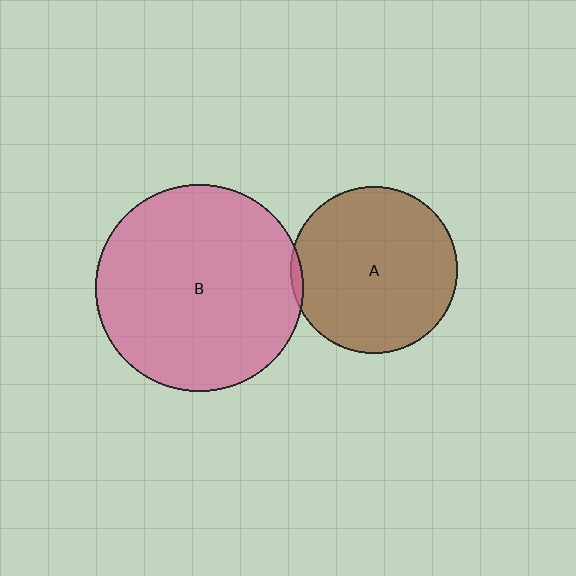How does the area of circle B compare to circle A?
Approximately 1.5 times.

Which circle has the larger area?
Circle B (pink).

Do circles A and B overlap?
Yes.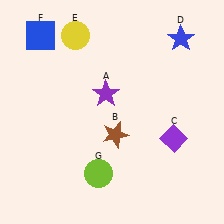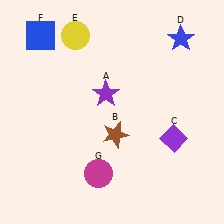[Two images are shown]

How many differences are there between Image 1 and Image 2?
There is 1 difference between the two images.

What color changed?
The circle (G) changed from lime in Image 1 to magenta in Image 2.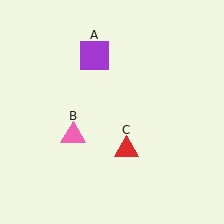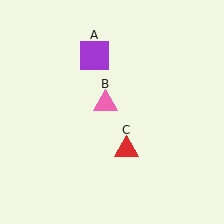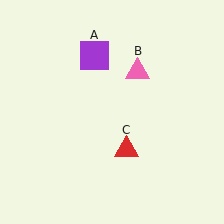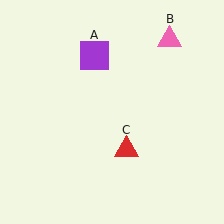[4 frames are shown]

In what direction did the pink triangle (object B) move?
The pink triangle (object B) moved up and to the right.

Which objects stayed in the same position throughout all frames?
Purple square (object A) and red triangle (object C) remained stationary.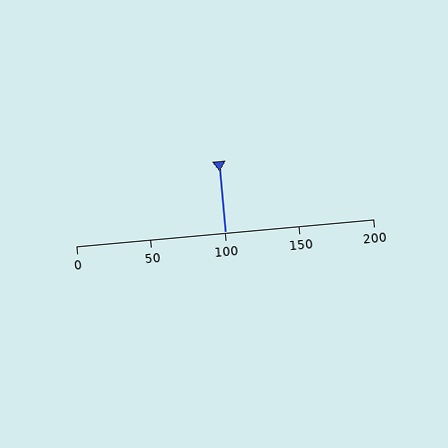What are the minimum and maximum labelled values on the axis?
The axis runs from 0 to 200.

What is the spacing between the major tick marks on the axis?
The major ticks are spaced 50 apart.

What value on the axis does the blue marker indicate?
The marker indicates approximately 100.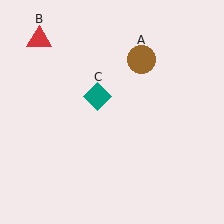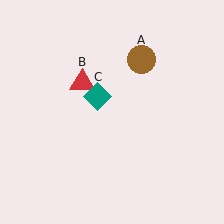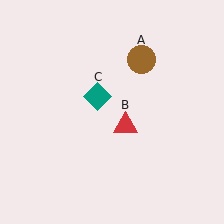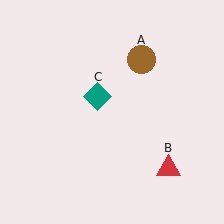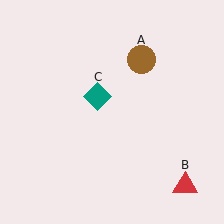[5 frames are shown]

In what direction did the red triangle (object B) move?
The red triangle (object B) moved down and to the right.